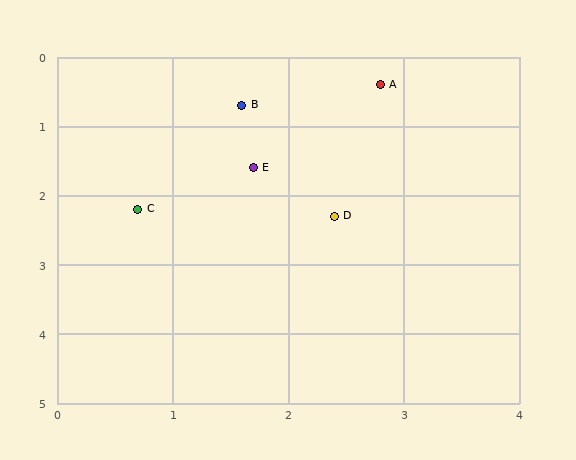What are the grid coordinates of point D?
Point D is at approximately (2.4, 2.3).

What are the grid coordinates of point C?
Point C is at approximately (0.7, 2.2).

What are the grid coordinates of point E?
Point E is at approximately (1.7, 1.6).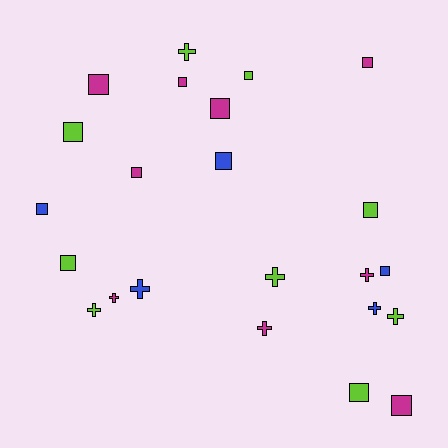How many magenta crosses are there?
There are 3 magenta crosses.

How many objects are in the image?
There are 23 objects.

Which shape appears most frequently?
Square, with 14 objects.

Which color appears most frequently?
Lime, with 9 objects.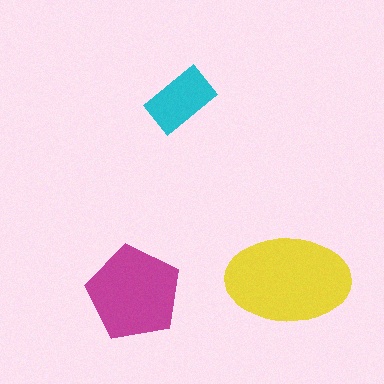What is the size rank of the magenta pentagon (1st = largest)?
2nd.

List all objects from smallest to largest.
The cyan rectangle, the magenta pentagon, the yellow ellipse.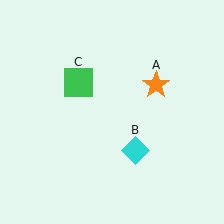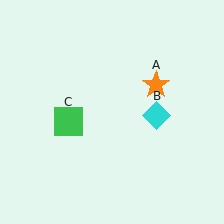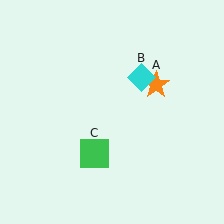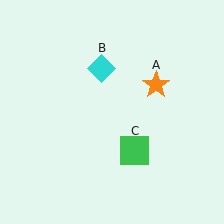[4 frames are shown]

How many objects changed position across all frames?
2 objects changed position: cyan diamond (object B), green square (object C).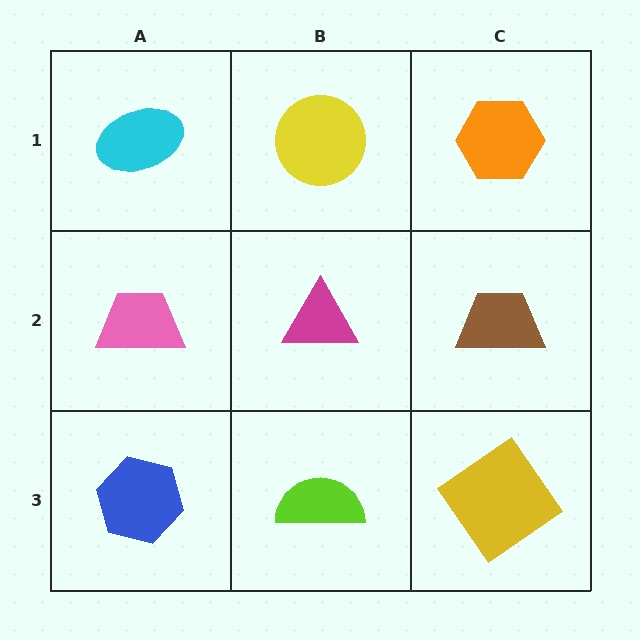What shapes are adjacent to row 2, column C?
An orange hexagon (row 1, column C), a yellow diamond (row 3, column C), a magenta triangle (row 2, column B).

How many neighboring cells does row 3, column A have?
2.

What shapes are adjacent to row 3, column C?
A brown trapezoid (row 2, column C), a lime semicircle (row 3, column B).